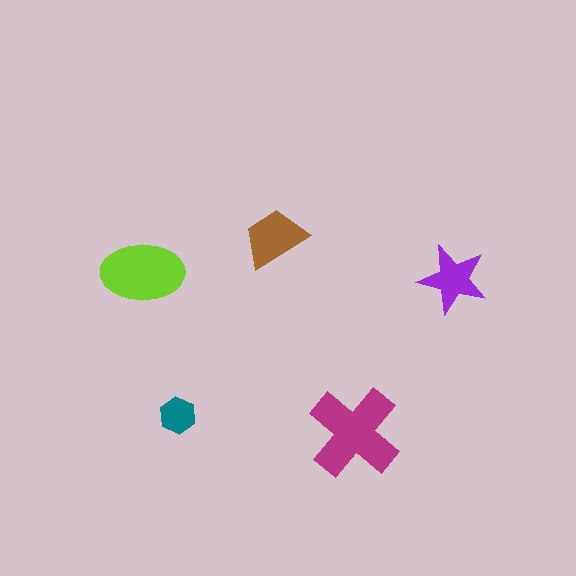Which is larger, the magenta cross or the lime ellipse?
The magenta cross.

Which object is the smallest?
The teal hexagon.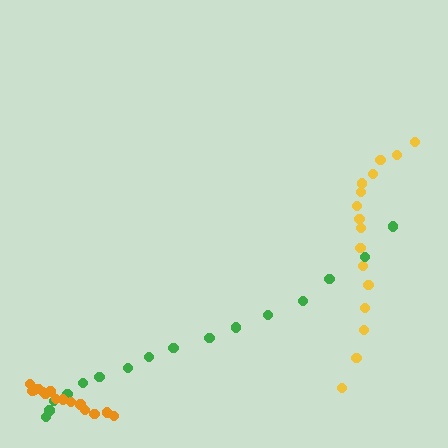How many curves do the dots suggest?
There are 3 distinct paths.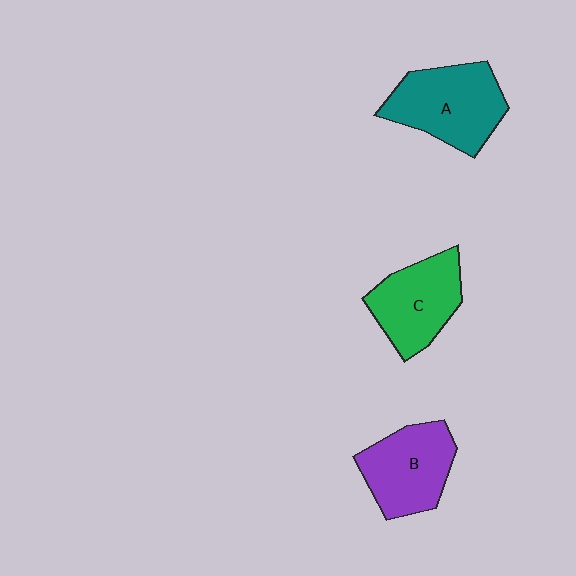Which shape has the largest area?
Shape A (teal).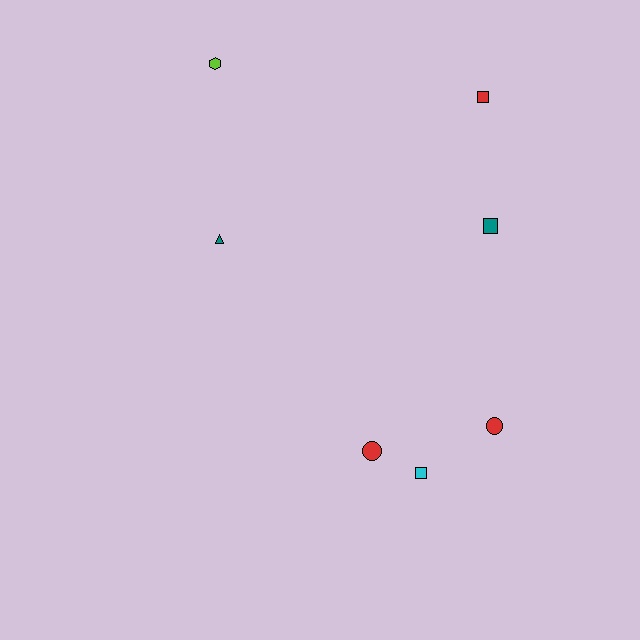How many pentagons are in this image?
There are no pentagons.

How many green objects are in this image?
There are no green objects.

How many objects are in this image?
There are 7 objects.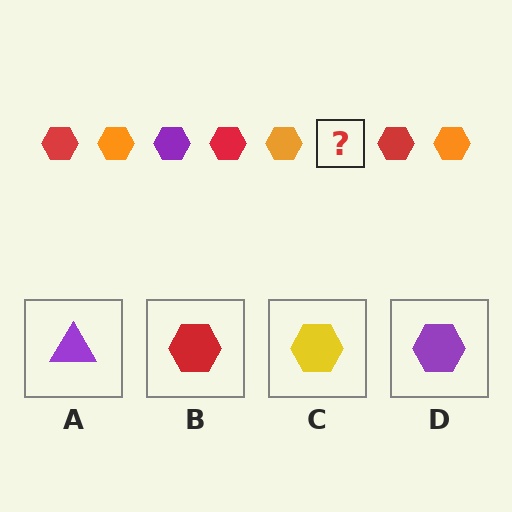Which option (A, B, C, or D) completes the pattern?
D.